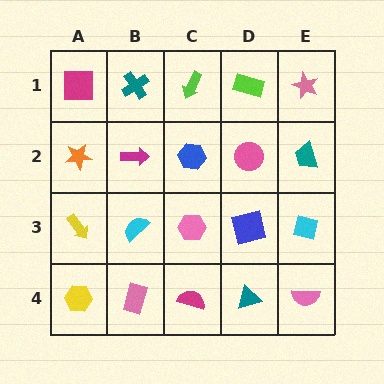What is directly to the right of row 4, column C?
A teal triangle.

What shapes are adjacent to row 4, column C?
A pink hexagon (row 3, column C), a pink rectangle (row 4, column B), a teal triangle (row 4, column D).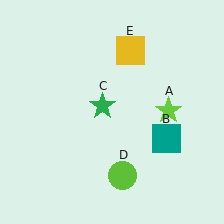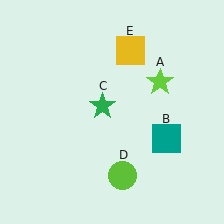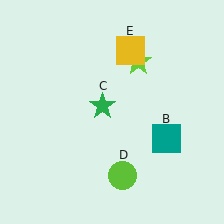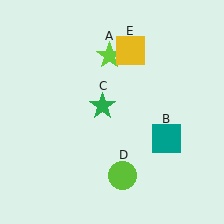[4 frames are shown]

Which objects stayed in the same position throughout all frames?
Teal square (object B) and green star (object C) and lime circle (object D) and yellow square (object E) remained stationary.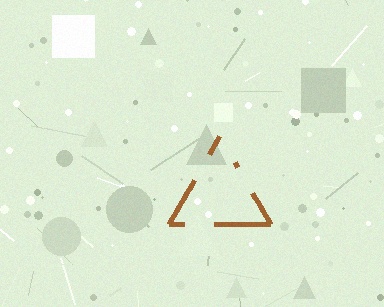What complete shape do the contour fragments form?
The contour fragments form a triangle.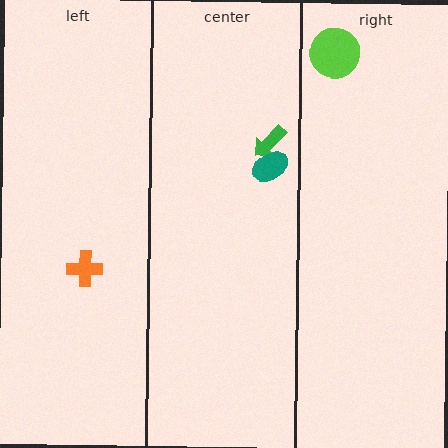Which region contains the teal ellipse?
The center region.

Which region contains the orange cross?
The left region.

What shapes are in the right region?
The lime circle.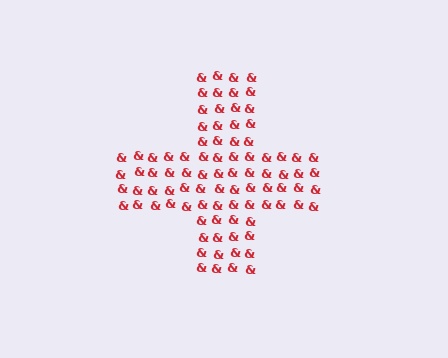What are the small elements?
The small elements are ampersands.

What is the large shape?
The large shape is a cross.